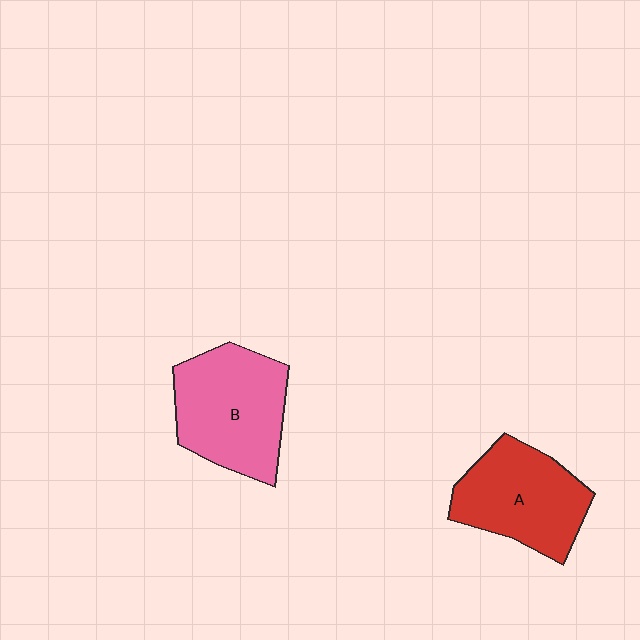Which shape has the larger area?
Shape B (pink).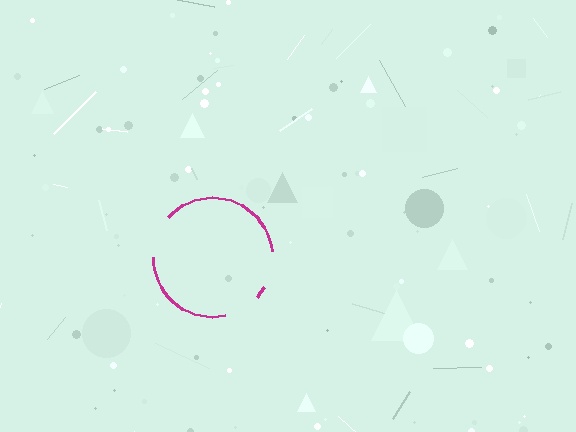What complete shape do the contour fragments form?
The contour fragments form a circle.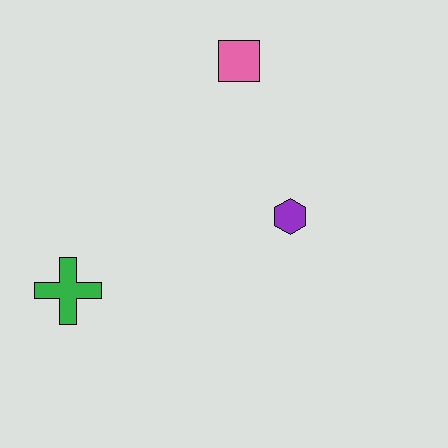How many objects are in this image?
There are 3 objects.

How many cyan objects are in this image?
There are no cyan objects.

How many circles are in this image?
There are no circles.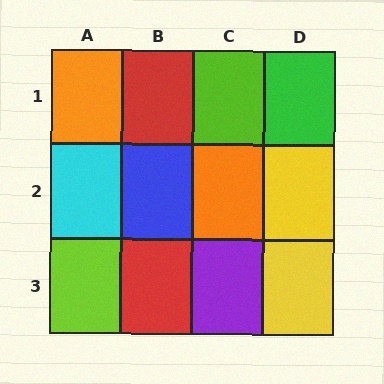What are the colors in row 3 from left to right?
Lime, red, purple, yellow.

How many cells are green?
1 cell is green.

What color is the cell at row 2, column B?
Blue.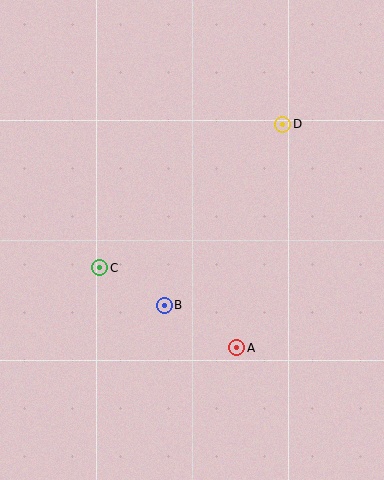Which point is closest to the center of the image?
Point B at (164, 305) is closest to the center.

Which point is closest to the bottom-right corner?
Point A is closest to the bottom-right corner.